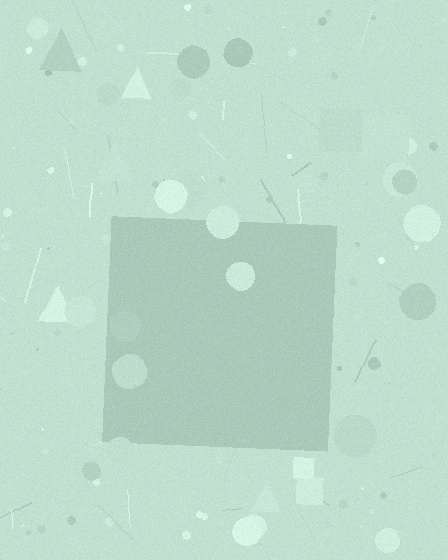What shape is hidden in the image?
A square is hidden in the image.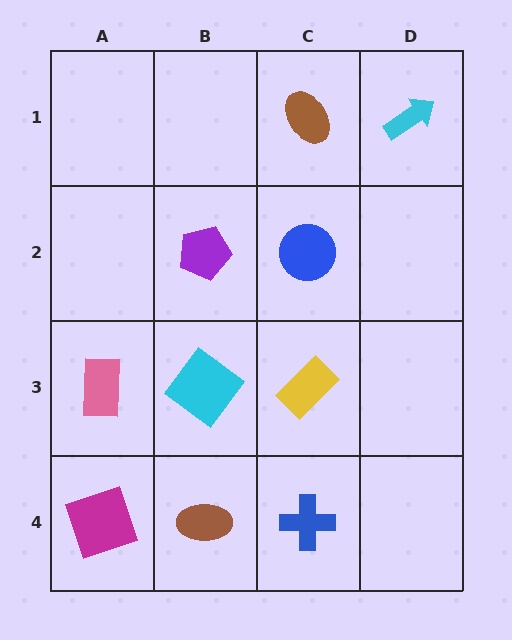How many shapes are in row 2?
2 shapes.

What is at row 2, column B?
A purple pentagon.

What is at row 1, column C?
A brown ellipse.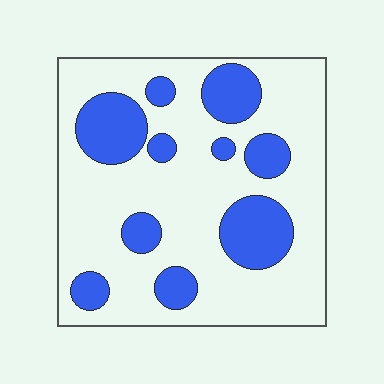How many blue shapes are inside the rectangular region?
10.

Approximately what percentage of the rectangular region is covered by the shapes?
Approximately 25%.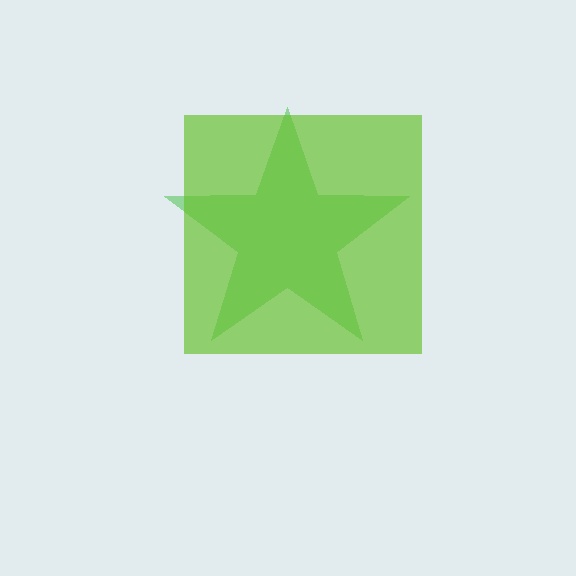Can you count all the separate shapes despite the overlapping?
Yes, there are 2 separate shapes.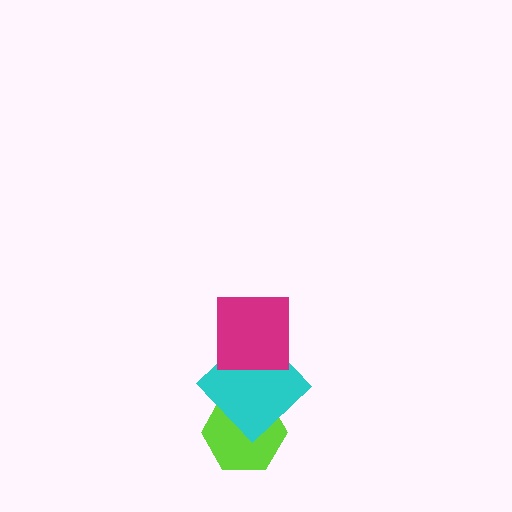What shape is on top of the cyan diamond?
The magenta square is on top of the cyan diamond.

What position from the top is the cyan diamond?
The cyan diamond is 2nd from the top.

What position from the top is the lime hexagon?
The lime hexagon is 3rd from the top.